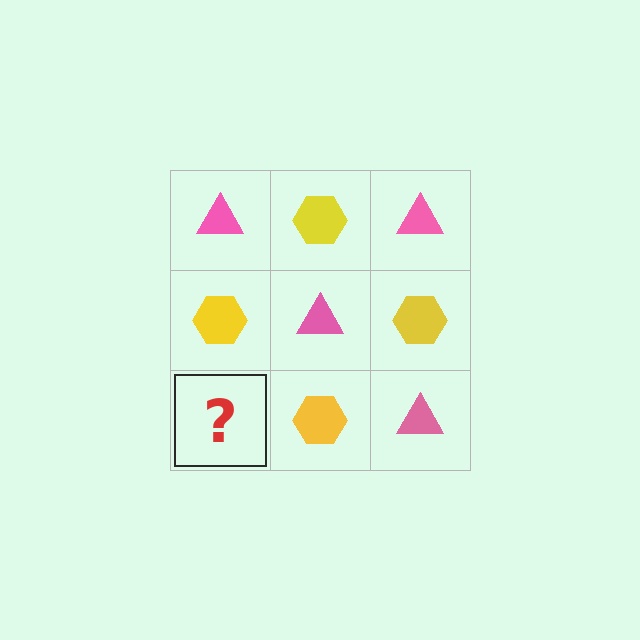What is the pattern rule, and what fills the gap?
The rule is that it alternates pink triangle and yellow hexagon in a checkerboard pattern. The gap should be filled with a pink triangle.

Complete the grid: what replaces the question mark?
The question mark should be replaced with a pink triangle.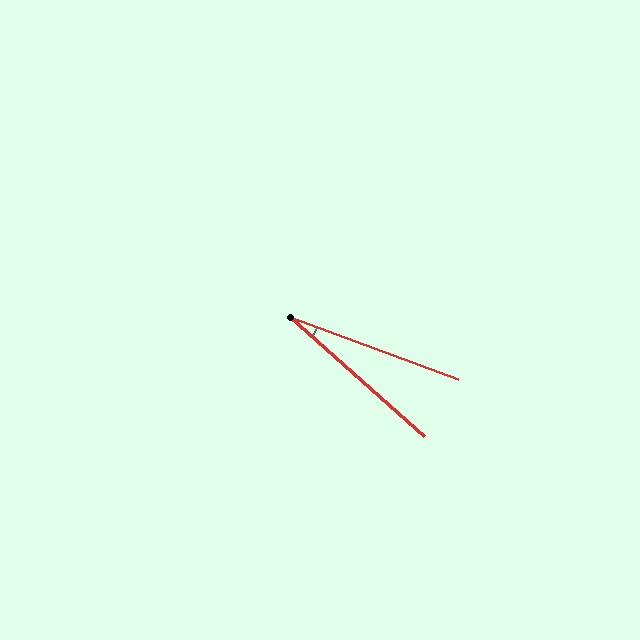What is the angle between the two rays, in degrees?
Approximately 21 degrees.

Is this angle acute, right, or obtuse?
It is acute.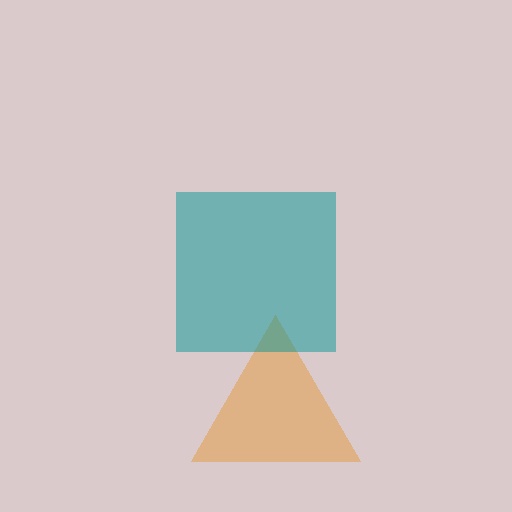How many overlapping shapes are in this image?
There are 2 overlapping shapes in the image.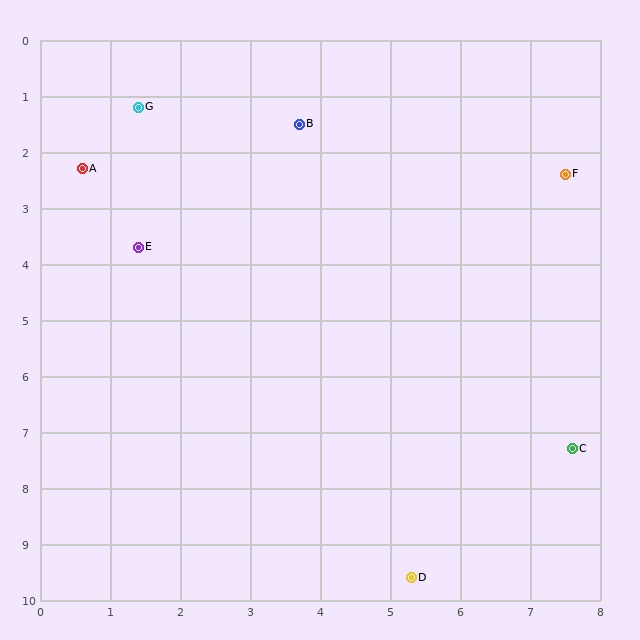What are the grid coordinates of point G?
Point G is at approximately (1.4, 1.2).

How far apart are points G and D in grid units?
Points G and D are about 9.3 grid units apart.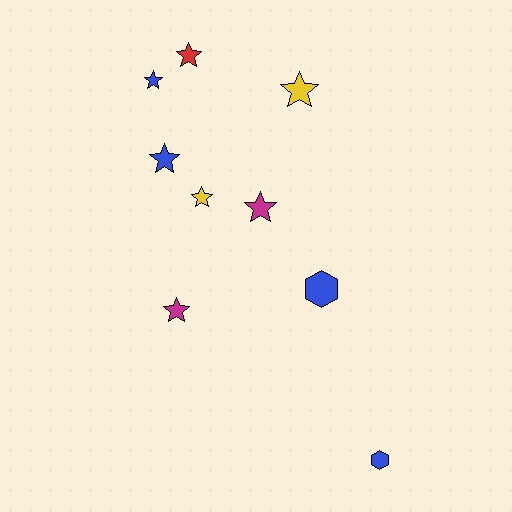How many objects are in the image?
There are 9 objects.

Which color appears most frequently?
Blue, with 4 objects.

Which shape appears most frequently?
Star, with 7 objects.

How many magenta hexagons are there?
There are no magenta hexagons.